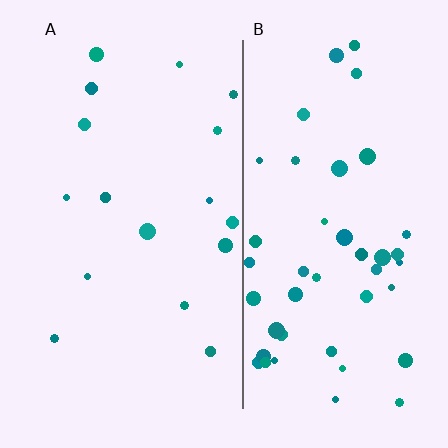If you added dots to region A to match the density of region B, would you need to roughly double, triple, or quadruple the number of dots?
Approximately triple.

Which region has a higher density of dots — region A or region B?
B (the right).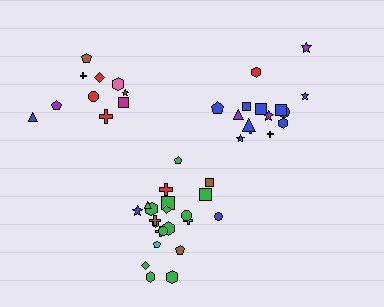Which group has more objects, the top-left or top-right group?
The top-right group.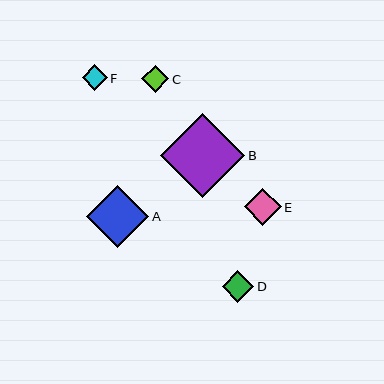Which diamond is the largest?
Diamond B is the largest with a size of approximately 84 pixels.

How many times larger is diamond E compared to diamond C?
Diamond E is approximately 1.4 times the size of diamond C.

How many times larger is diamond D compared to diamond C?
Diamond D is approximately 1.2 times the size of diamond C.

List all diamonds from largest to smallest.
From largest to smallest: B, A, E, D, C, F.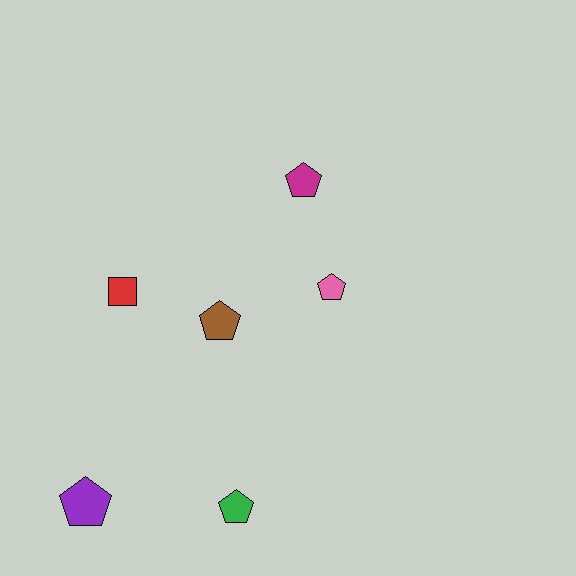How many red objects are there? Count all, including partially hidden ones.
There is 1 red object.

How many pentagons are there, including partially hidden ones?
There are 5 pentagons.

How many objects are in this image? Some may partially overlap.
There are 6 objects.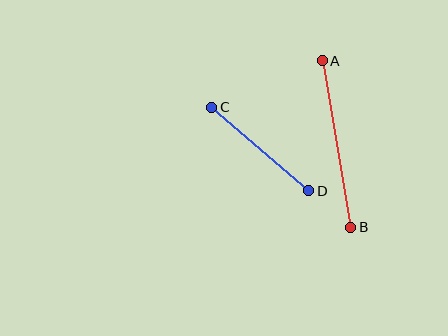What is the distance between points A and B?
The distance is approximately 169 pixels.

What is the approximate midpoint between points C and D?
The midpoint is at approximately (260, 149) pixels.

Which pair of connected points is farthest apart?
Points A and B are farthest apart.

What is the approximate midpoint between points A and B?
The midpoint is at approximately (337, 144) pixels.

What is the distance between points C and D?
The distance is approximately 128 pixels.